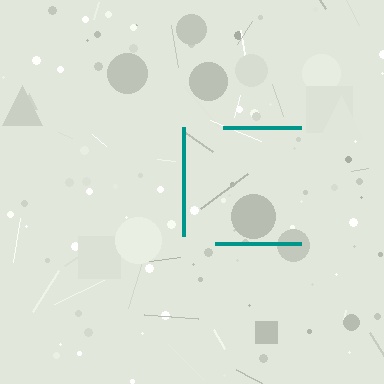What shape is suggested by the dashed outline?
The dashed outline suggests a square.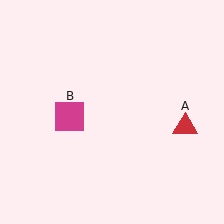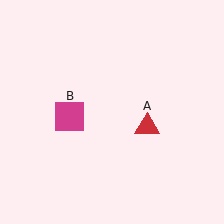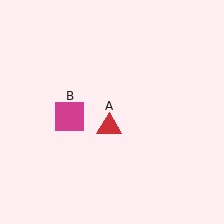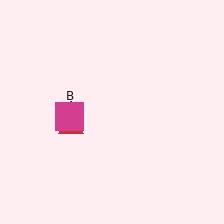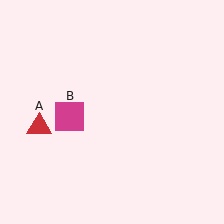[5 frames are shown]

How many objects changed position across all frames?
1 object changed position: red triangle (object A).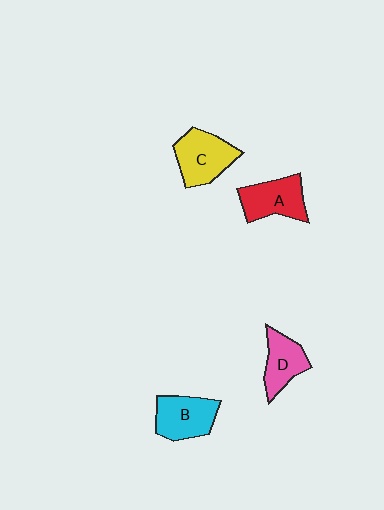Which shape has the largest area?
Shape C (yellow).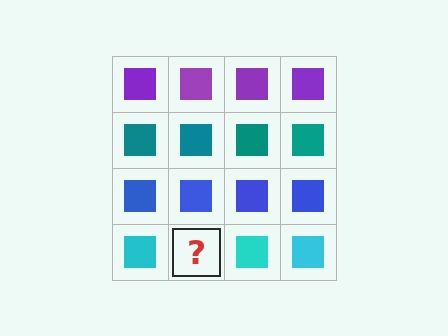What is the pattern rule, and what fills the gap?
The rule is that each row has a consistent color. The gap should be filled with a cyan square.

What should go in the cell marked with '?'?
The missing cell should contain a cyan square.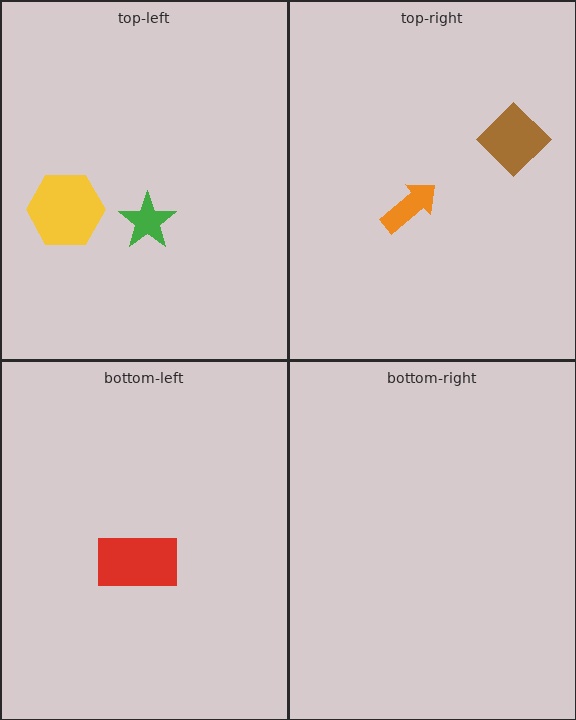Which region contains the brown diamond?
The top-right region.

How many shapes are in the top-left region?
2.